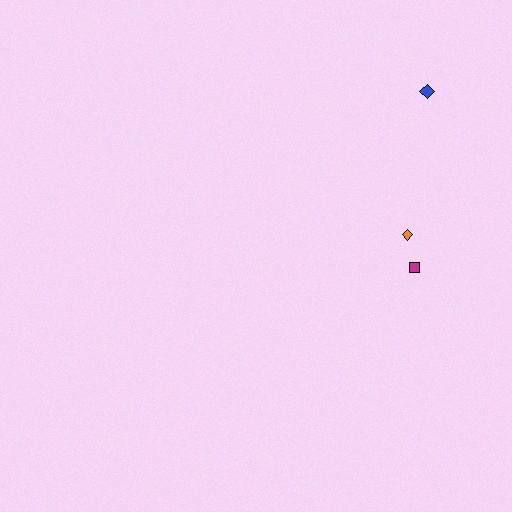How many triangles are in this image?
There are no triangles.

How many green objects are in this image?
There are no green objects.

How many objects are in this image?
There are 3 objects.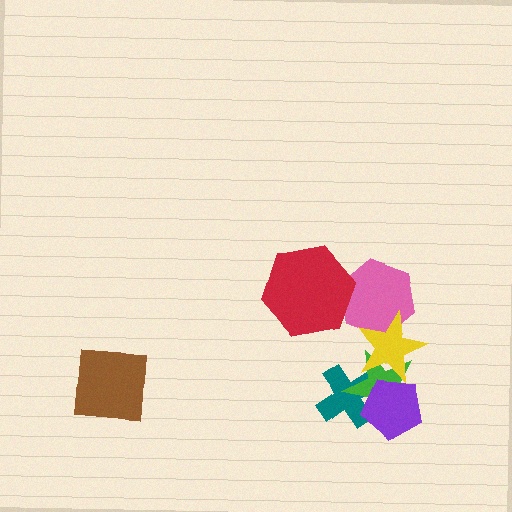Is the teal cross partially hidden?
Yes, it is partially covered by another shape.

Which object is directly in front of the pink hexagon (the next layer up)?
The yellow star is directly in front of the pink hexagon.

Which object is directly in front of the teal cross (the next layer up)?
The green star is directly in front of the teal cross.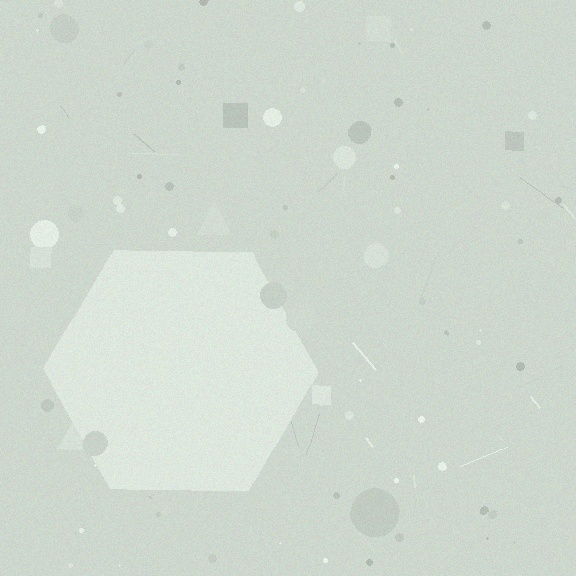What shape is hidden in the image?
A hexagon is hidden in the image.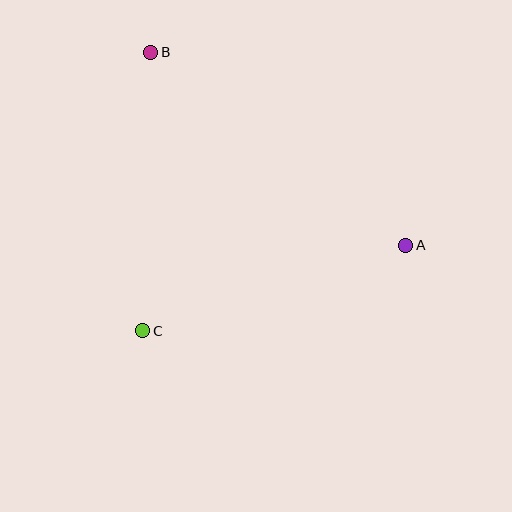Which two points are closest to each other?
Points A and C are closest to each other.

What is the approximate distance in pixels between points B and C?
The distance between B and C is approximately 279 pixels.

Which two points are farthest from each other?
Points A and B are farthest from each other.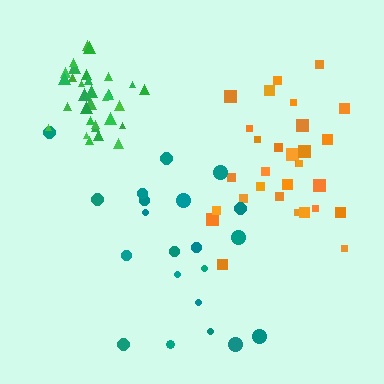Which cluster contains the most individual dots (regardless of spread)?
Green (32).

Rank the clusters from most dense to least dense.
green, orange, teal.